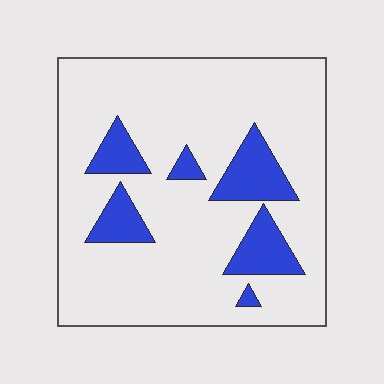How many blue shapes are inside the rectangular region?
6.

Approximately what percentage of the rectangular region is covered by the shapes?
Approximately 15%.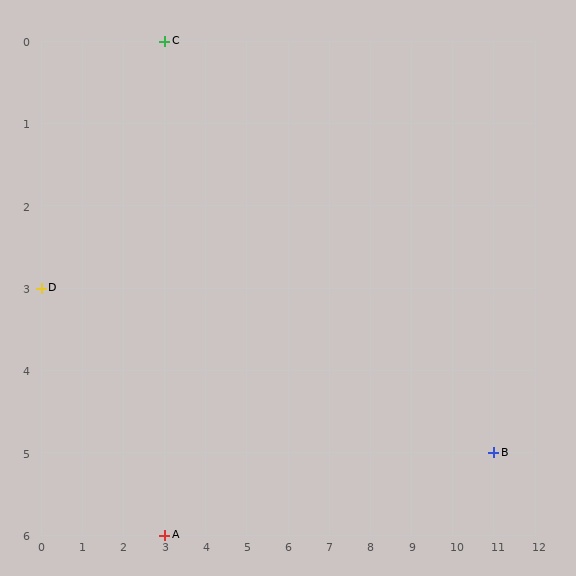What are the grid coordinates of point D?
Point D is at grid coordinates (0, 3).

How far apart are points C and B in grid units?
Points C and B are 8 columns and 5 rows apart (about 9.4 grid units diagonally).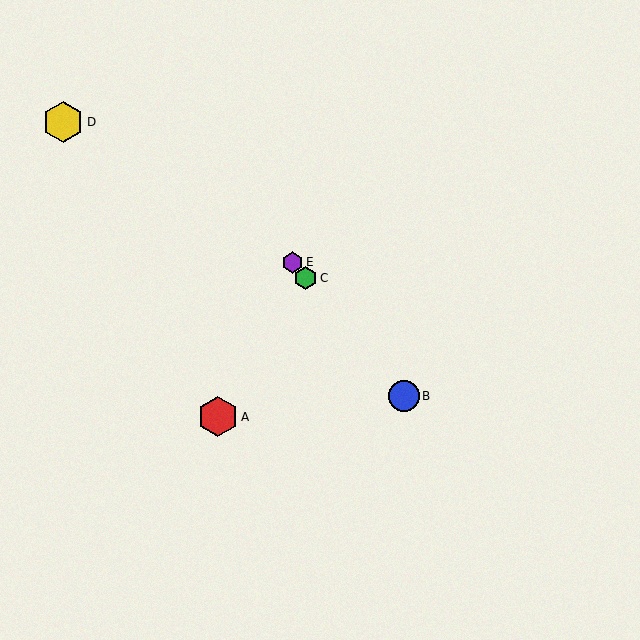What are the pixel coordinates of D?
Object D is at (63, 122).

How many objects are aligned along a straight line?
3 objects (B, C, E) are aligned along a straight line.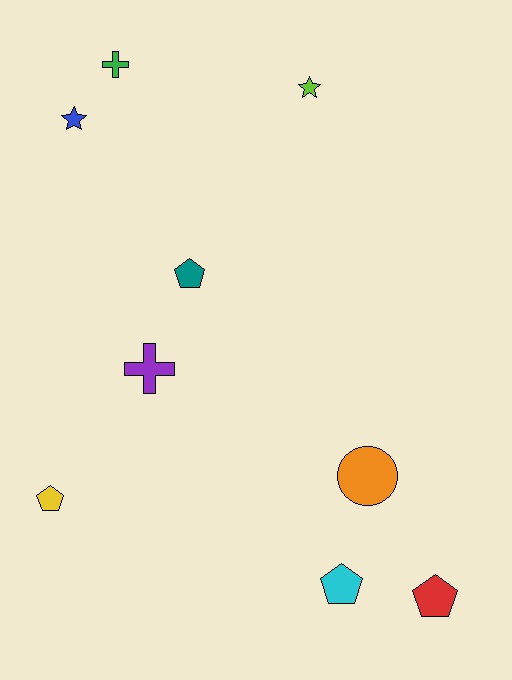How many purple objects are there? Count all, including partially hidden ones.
There is 1 purple object.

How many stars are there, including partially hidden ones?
There are 2 stars.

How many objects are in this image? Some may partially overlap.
There are 9 objects.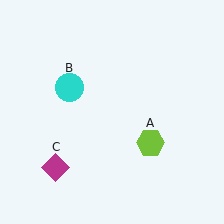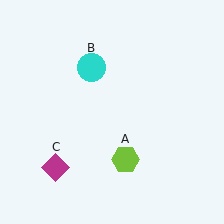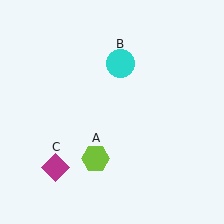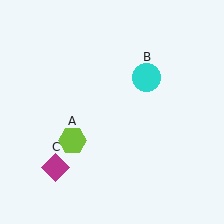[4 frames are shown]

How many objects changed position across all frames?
2 objects changed position: lime hexagon (object A), cyan circle (object B).